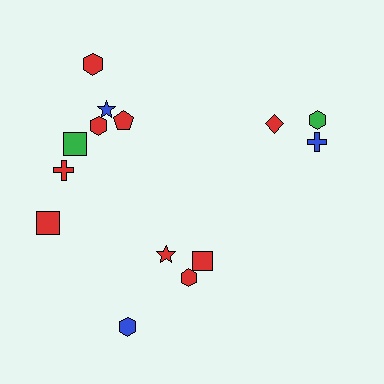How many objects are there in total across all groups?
There are 15 objects.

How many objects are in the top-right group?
There are 3 objects.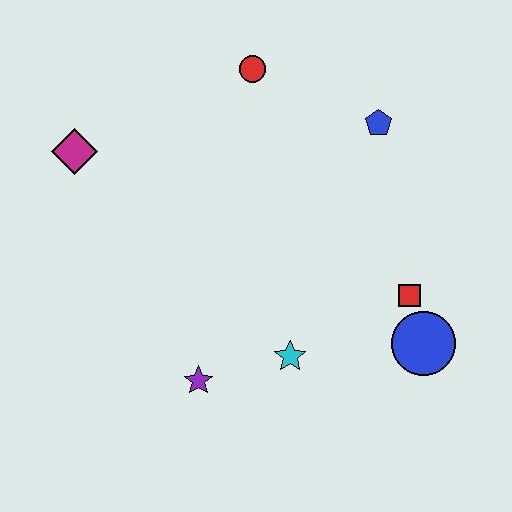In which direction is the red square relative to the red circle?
The red square is below the red circle.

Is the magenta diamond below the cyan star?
No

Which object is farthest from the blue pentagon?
The purple star is farthest from the blue pentagon.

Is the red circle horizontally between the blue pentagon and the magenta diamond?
Yes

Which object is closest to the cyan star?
The purple star is closest to the cyan star.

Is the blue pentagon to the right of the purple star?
Yes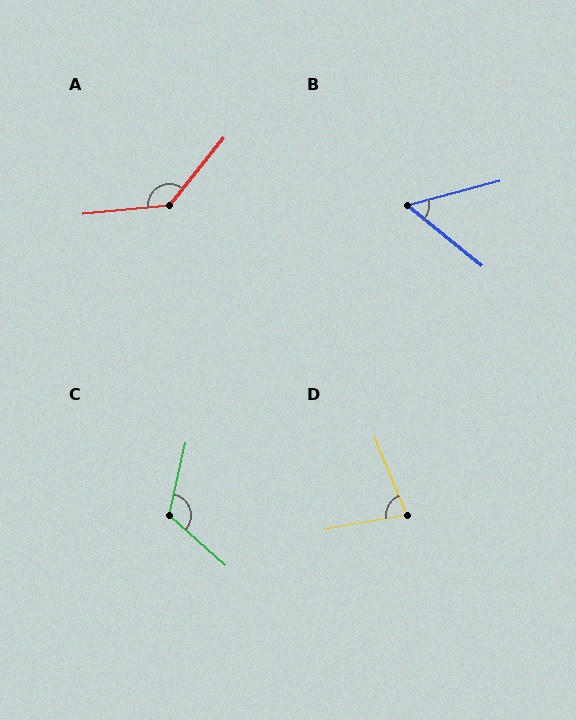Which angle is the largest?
A, at approximately 135 degrees.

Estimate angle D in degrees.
Approximately 77 degrees.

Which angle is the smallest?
B, at approximately 54 degrees.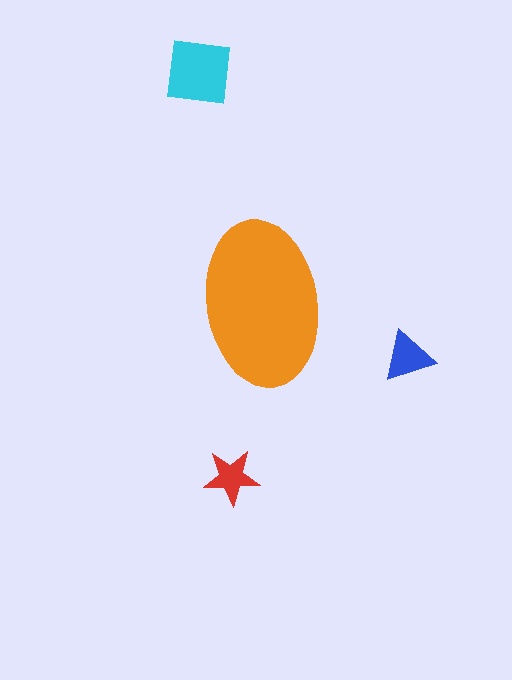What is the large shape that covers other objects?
An orange ellipse.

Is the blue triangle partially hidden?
No, the blue triangle is fully visible.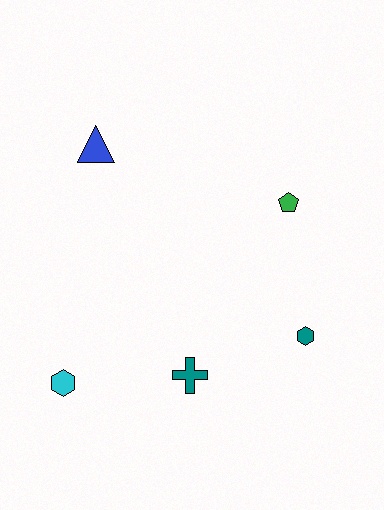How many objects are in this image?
There are 5 objects.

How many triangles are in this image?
There is 1 triangle.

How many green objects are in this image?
There is 1 green object.